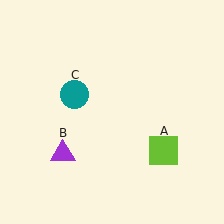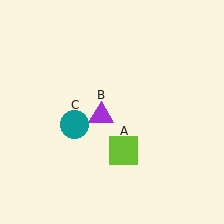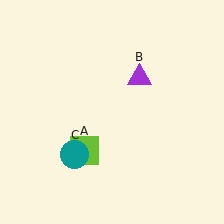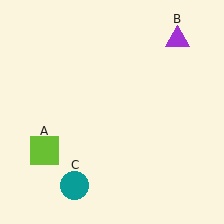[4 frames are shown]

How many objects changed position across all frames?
3 objects changed position: lime square (object A), purple triangle (object B), teal circle (object C).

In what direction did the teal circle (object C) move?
The teal circle (object C) moved down.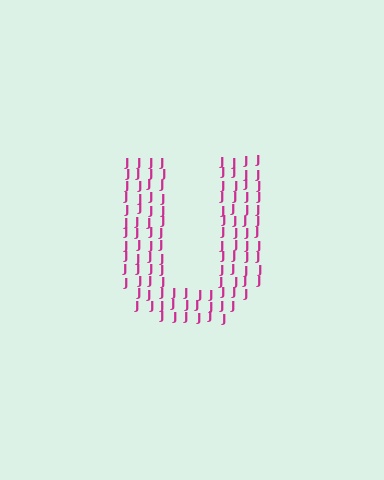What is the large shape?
The large shape is the letter U.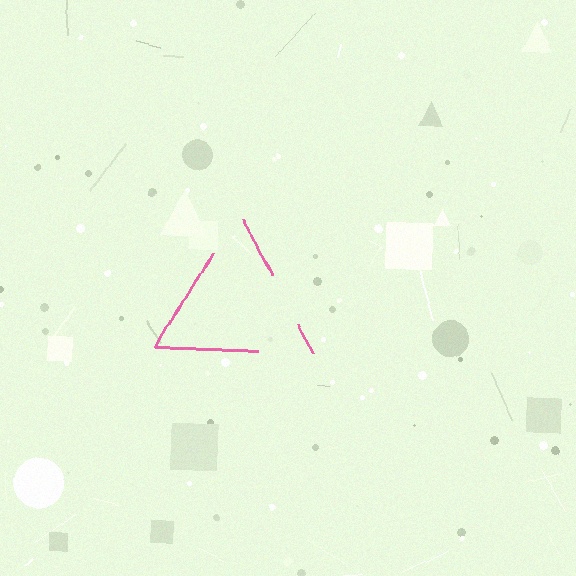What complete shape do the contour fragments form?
The contour fragments form a triangle.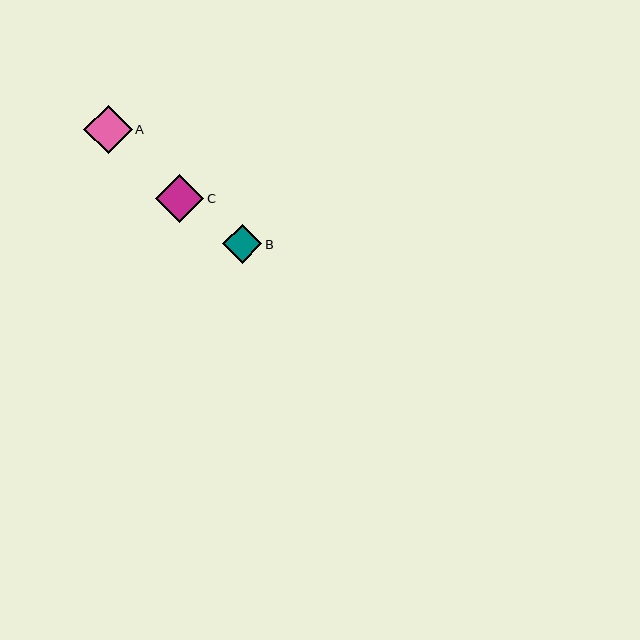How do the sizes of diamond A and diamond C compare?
Diamond A and diamond C are approximately the same size.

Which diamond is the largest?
Diamond A is the largest with a size of approximately 49 pixels.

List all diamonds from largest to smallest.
From largest to smallest: A, C, B.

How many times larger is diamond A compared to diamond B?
Diamond A is approximately 1.3 times the size of diamond B.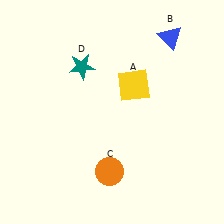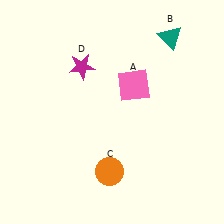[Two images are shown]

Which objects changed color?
A changed from yellow to pink. B changed from blue to teal. D changed from teal to magenta.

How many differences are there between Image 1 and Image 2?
There are 3 differences between the two images.